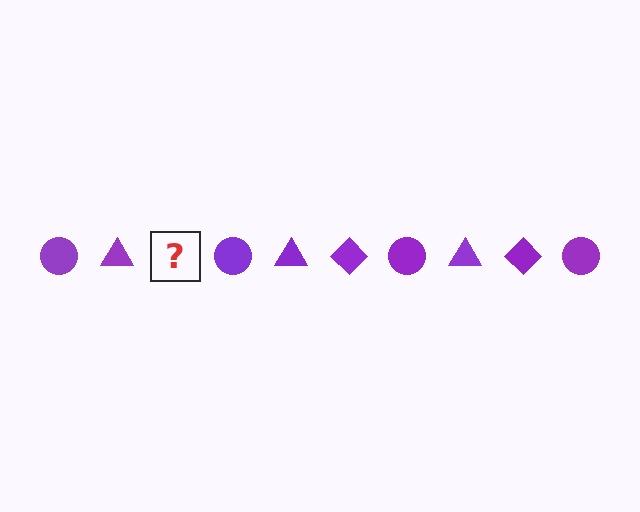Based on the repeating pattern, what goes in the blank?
The blank should be a purple diamond.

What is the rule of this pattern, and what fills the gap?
The rule is that the pattern cycles through circle, triangle, diamond shapes in purple. The gap should be filled with a purple diamond.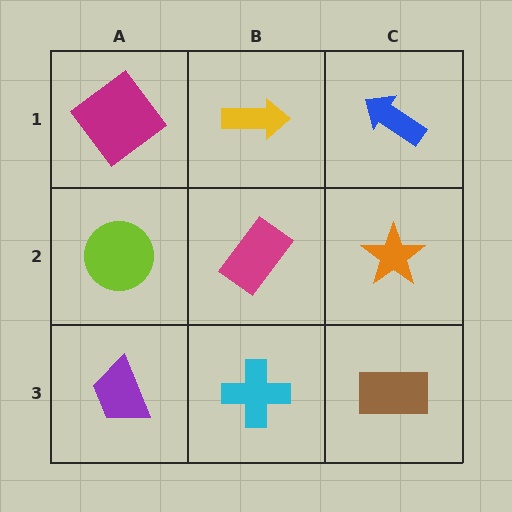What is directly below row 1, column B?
A magenta rectangle.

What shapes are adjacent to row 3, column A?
A lime circle (row 2, column A), a cyan cross (row 3, column B).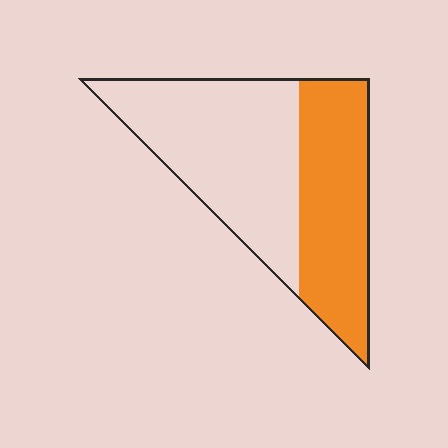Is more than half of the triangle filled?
No.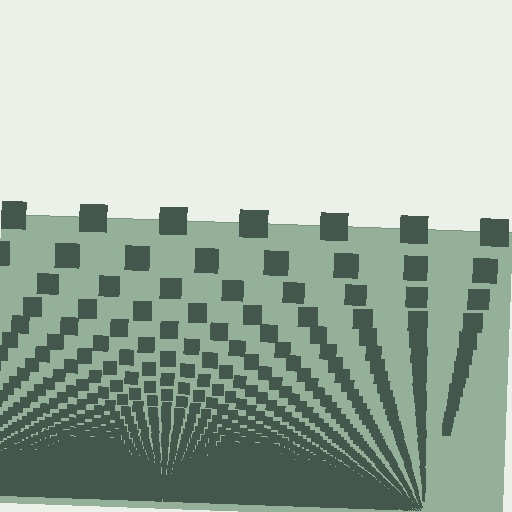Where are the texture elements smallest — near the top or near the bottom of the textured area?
Near the bottom.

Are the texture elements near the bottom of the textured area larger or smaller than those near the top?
Smaller. The gradient is inverted — elements near the bottom are smaller and denser.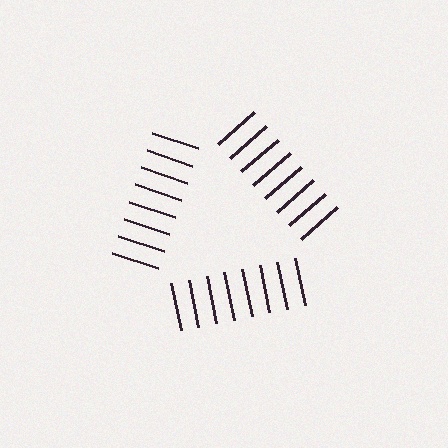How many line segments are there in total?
24 — 8 along each of the 3 edges.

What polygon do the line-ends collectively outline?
An illusory triangle — the line segments terminate on its edges but no continuous stroke is drawn.